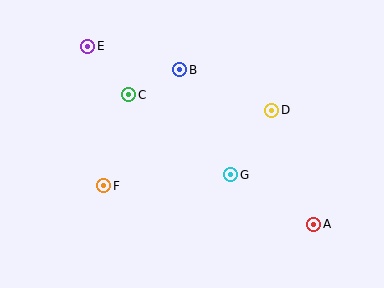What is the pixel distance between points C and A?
The distance between C and A is 226 pixels.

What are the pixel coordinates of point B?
Point B is at (180, 70).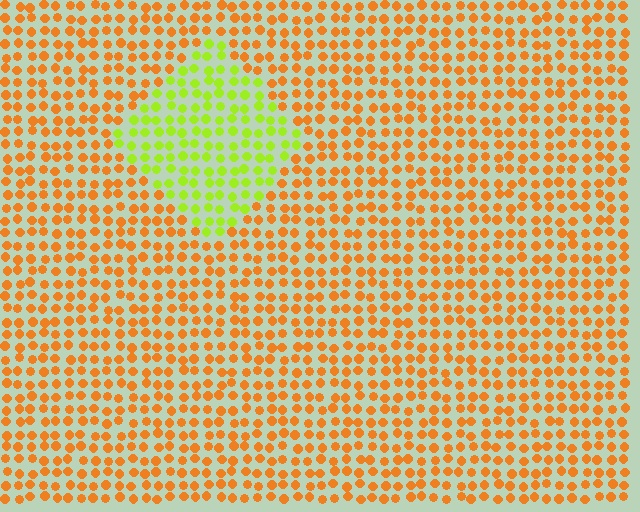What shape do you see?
I see a diamond.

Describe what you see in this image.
The image is filled with small orange elements in a uniform arrangement. A diamond-shaped region is visible where the elements are tinted to a slightly different hue, forming a subtle color boundary.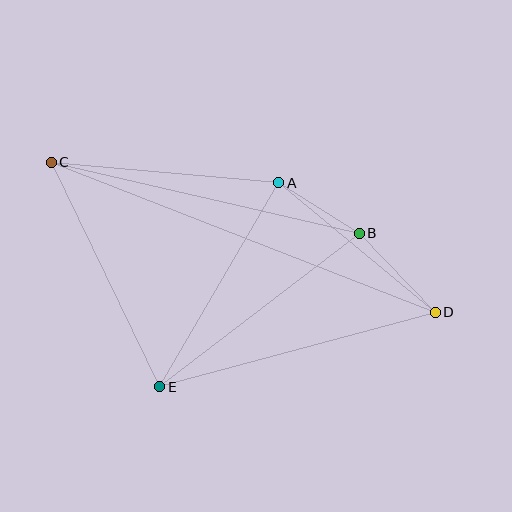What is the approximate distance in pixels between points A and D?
The distance between A and D is approximately 203 pixels.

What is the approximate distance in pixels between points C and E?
The distance between C and E is approximately 249 pixels.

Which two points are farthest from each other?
Points C and D are farthest from each other.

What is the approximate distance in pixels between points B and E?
The distance between B and E is approximately 251 pixels.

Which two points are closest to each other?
Points A and B are closest to each other.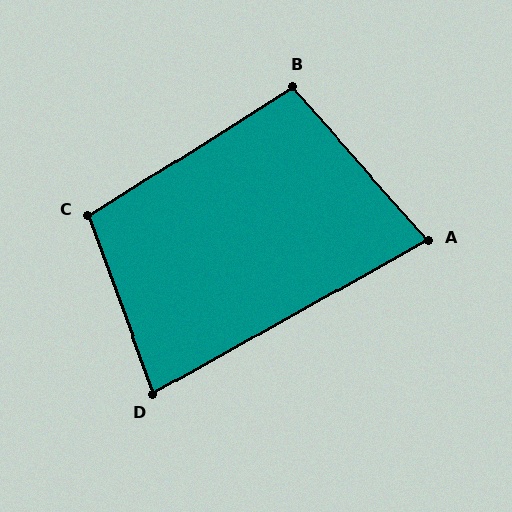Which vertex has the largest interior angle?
C, at approximately 102 degrees.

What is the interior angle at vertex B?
Approximately 99 degrees (obtuse).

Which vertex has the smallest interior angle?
A, at approximately 78 degrees.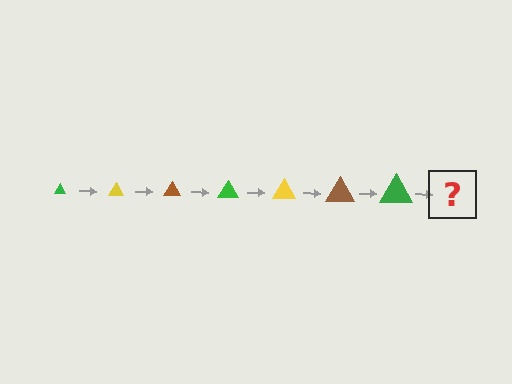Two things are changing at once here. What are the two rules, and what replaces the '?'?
The two rules are that the triangle grows larger each step and the color cycles through green, yellow, and brown. The '?' should be a yellow triangle, larger than the previous one.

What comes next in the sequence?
The next element should be a yellow triangle, larger than the previous one.